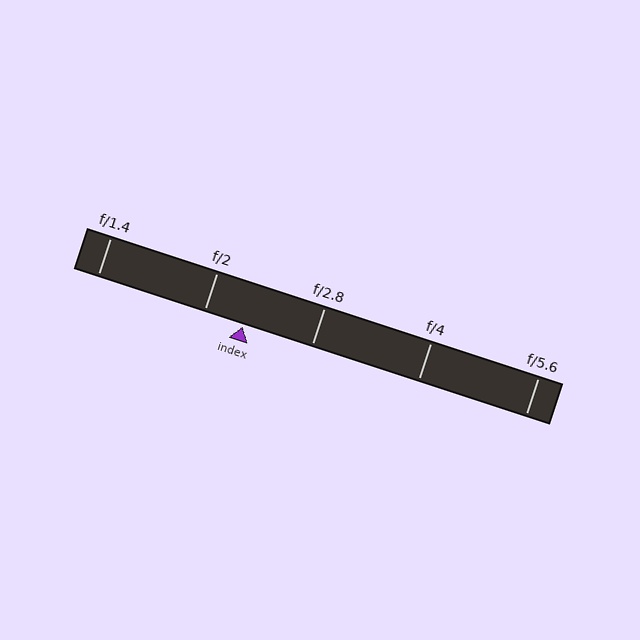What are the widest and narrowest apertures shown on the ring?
The widest aperture shown is f/1.4 and the narrowest is f/5.6.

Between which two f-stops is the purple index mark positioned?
The index mark is between f/2 and f/2.8.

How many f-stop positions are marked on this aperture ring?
There are 5 f-stop positions marked.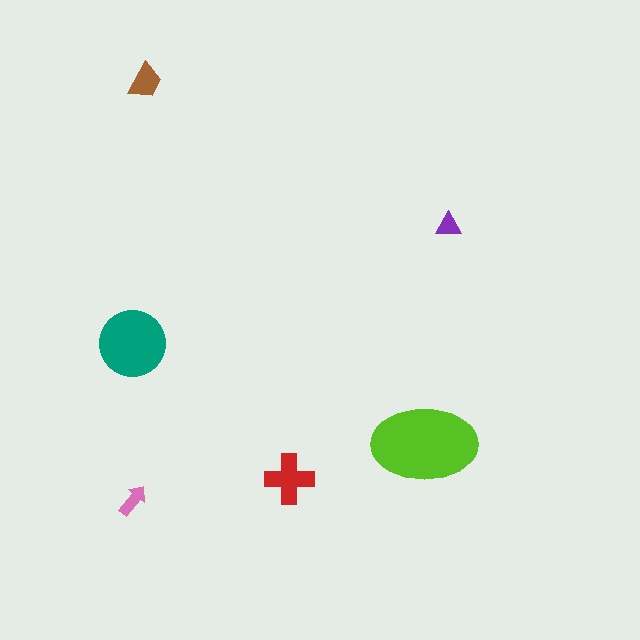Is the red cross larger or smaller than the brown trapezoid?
Larger.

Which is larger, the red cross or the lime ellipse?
The lime ellipse.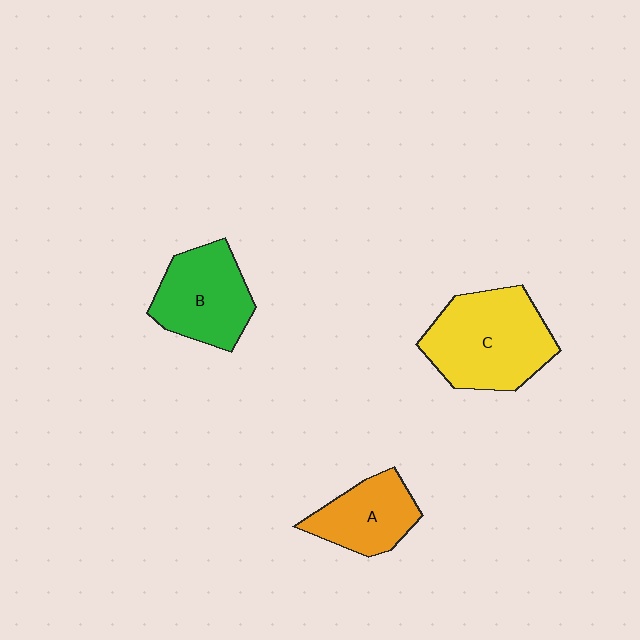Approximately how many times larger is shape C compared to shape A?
Approximately 1.7 times.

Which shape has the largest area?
Shape C (yellow).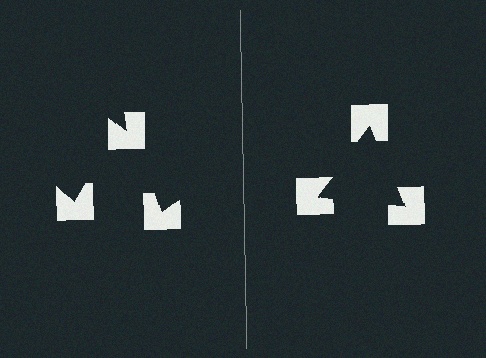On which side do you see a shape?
An illusory triangle appears on the right side. On the left side the wedge cuts are rotated, so no coherent shape forms.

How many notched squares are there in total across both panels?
6 — 3 on each side.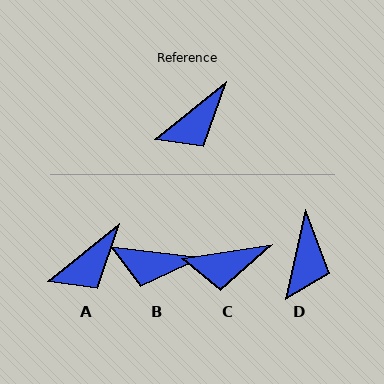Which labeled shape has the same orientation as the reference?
A.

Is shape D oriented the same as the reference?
No, it is off by about 39 degrees.